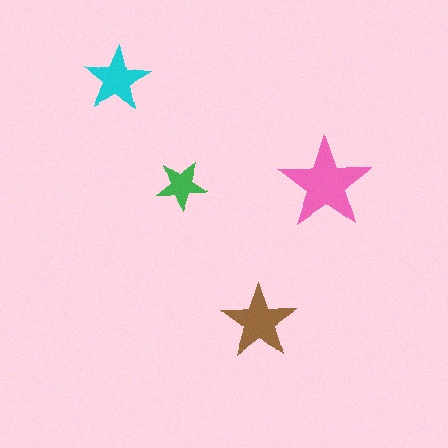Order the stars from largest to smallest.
the pink one, the brown one, the cyan one, the green one.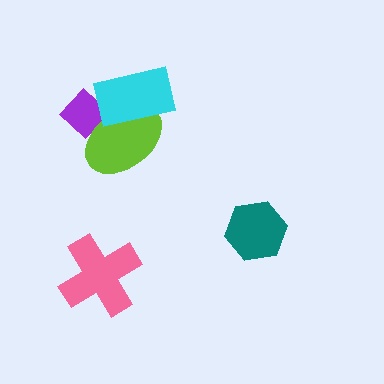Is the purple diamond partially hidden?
Yes, it is partially covered by another shape.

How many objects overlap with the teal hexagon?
0 objects overlap with the teal hexagon.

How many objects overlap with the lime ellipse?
2 objects overlap with the lime ellipse.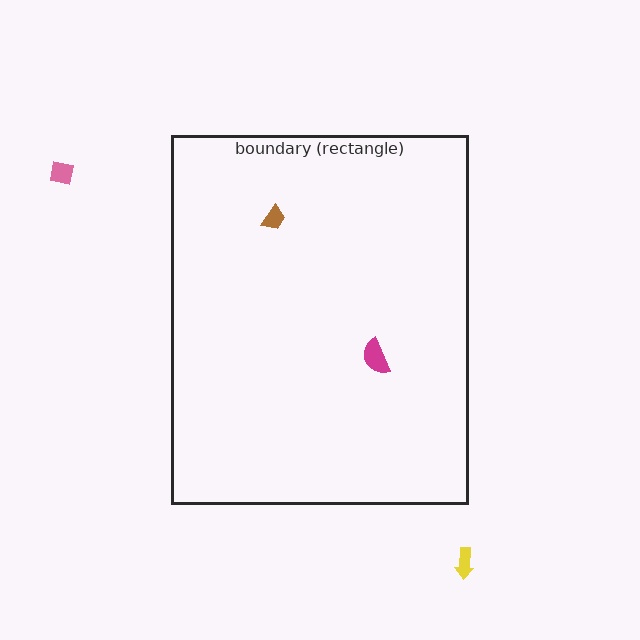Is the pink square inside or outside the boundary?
Outside.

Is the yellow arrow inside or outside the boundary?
Outside.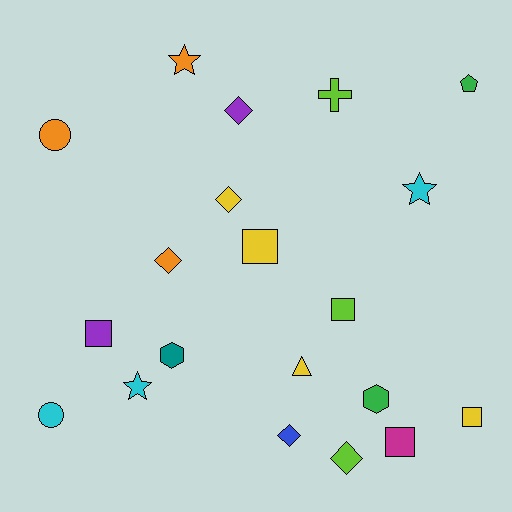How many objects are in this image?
There are 20 objects.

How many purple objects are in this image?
There are 2 purple objects.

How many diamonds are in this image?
There are 5 diamonds.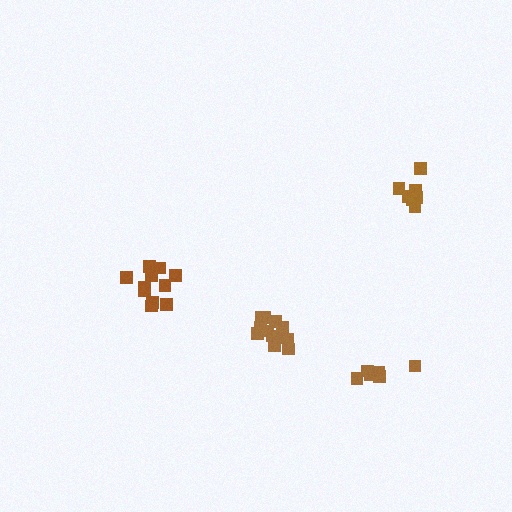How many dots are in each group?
Group 1: 12 dots, Group 2: 11 dots, Group 3: 7 dots, Group 4: 6 dots (36 total).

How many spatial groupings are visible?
There are 4 spatial groupings.